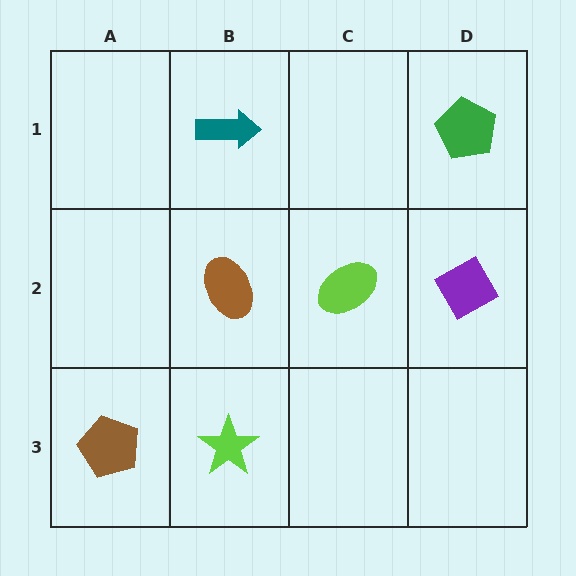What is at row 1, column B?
A teal arrow.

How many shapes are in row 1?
2 shapes.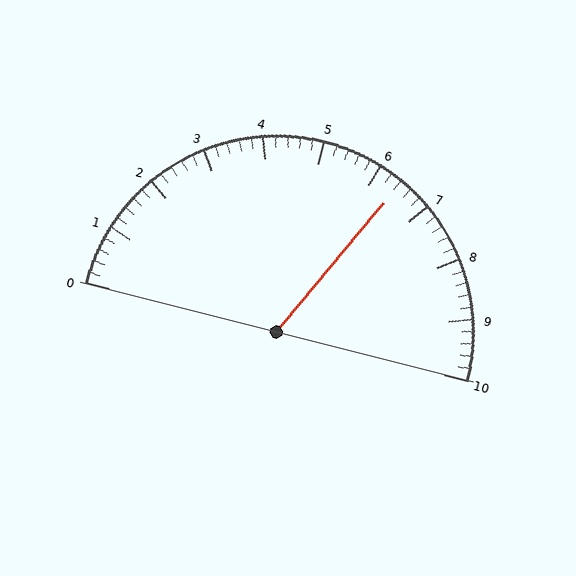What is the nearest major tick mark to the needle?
The nearest major tick mark is 6.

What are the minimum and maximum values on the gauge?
The gauge ranges from 0 to 10.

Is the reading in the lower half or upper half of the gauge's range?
The reading is in the upper half of the range (0 to 10).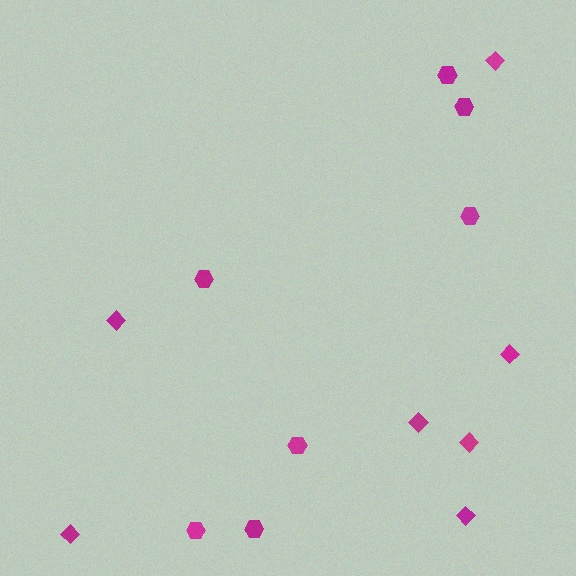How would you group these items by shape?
There are 2 groups: one group of hexagons (7) and one group of diamonds (7).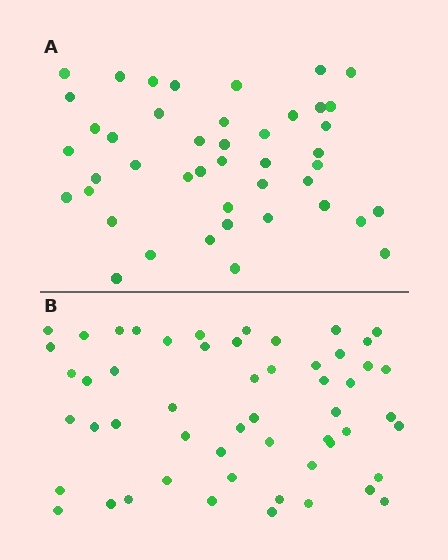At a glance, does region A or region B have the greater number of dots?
Region B (the bottom region) has more dots.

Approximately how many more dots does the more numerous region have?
Region B has roughly 10 or so more dots than region A.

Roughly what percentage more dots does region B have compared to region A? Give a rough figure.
About 25% more.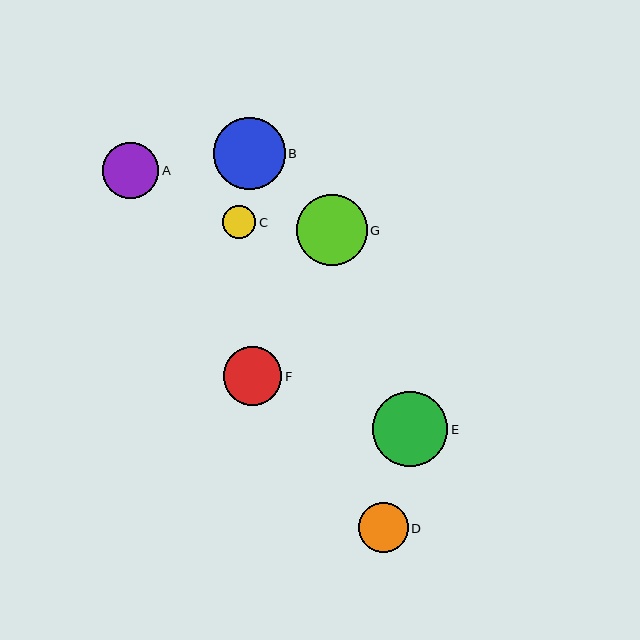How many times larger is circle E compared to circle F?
Circle E is approximately 1.3 times the size of circle F.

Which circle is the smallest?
Circle C is the smallest with a size of approximately 33 pixels.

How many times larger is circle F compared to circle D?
Circle F is approximately 1.2 times the size of circle D.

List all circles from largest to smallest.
From largest to smallest: E, B, G, F, A, D, C.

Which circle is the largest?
Circle E is the largest with a size of approximately 75 pixels.